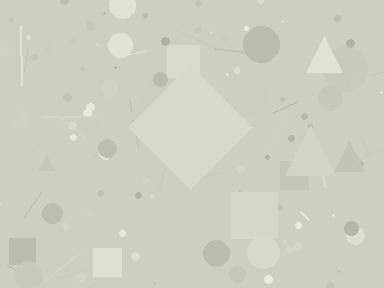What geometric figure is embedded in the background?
A diamond is embedded in the background.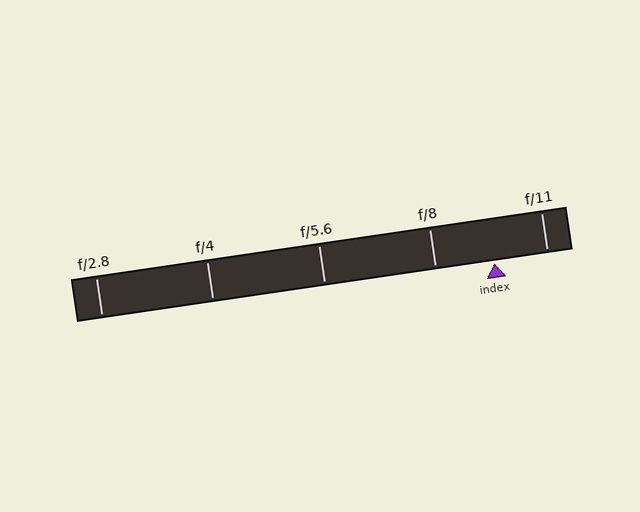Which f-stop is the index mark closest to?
The index mark is closest to f/11.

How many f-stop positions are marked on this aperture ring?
There are 5 f-stop positions marked.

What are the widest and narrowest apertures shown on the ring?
The widest aperture shown is f/2.8 and the narrowest is f/11.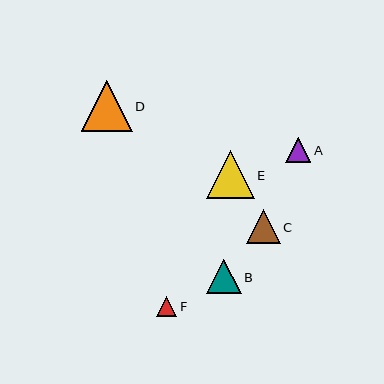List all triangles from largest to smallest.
From largest to smallest: D, E, B, C, A, F.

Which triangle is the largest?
Triangle D is the largest with a size of approximately 51 pixels.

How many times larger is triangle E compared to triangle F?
Triangle E is approximately 2.4 times the size of triangle F.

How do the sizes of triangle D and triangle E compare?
Triangle D and triangle E are approximately the same size.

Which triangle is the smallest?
Triangle F is the smallest with a size of approximately 20 pixels.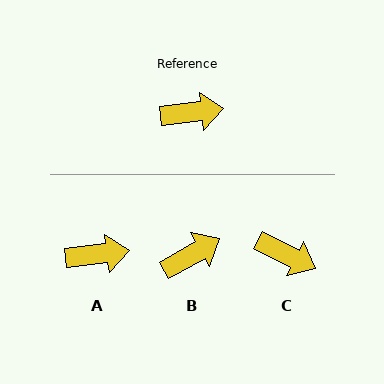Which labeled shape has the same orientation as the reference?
A.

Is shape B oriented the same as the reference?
No, it is off by about 23 degrees.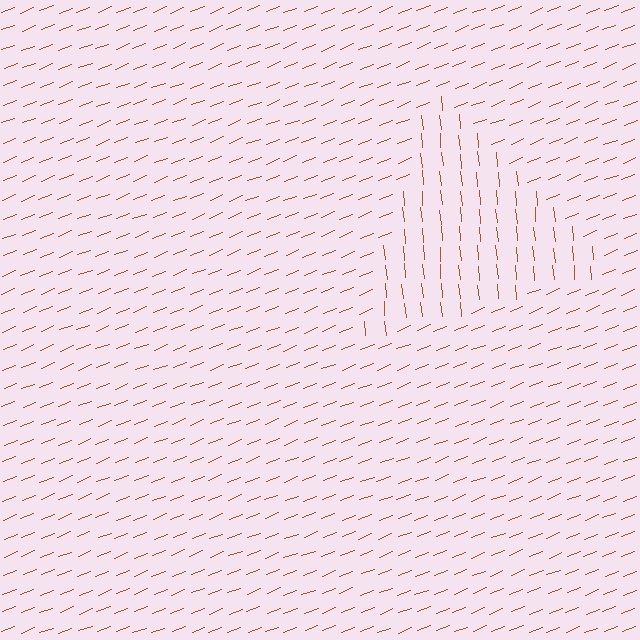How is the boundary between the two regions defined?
The boundary is defined purely by a change in line orientation (approximately 74 degrees difference). All lines are the same color and thickness.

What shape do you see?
I see a triangle.